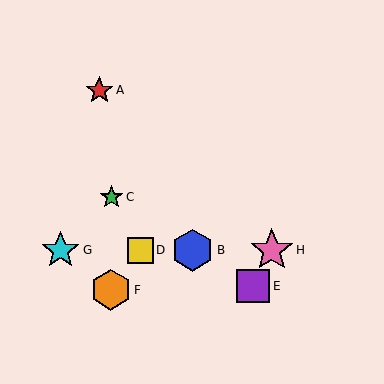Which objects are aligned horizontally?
Objects B, D, G, H are aligned horizontally.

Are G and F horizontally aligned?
No, G is at y≈250 and F is at y≈290.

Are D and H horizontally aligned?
Yes, both are at y≈250.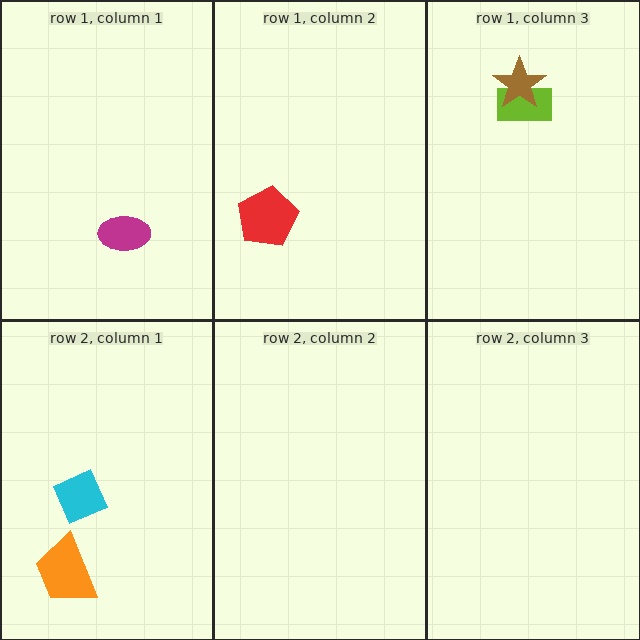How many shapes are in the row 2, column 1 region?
2.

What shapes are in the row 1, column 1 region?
The magenta ellipse.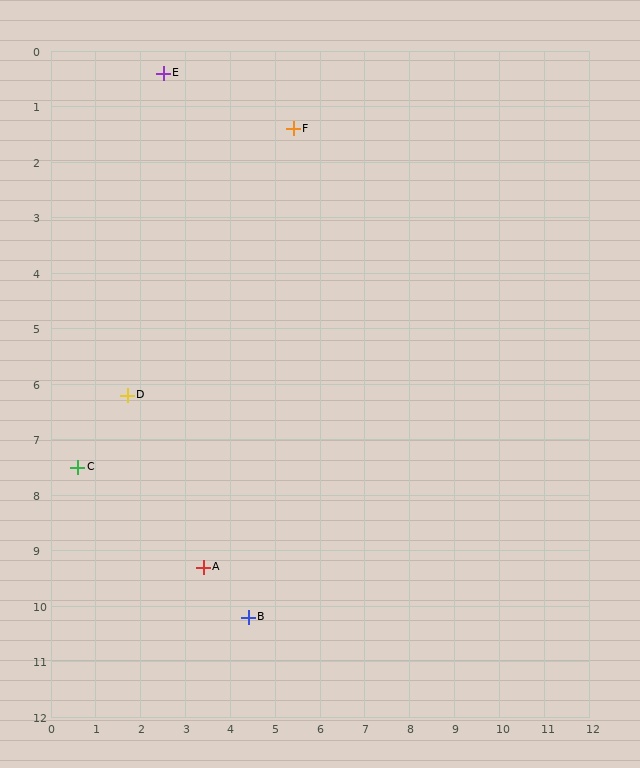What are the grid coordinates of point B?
Point B is at approximately (4.4, 10.2).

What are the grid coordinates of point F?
Point F is at approximately (5.4, 1.4).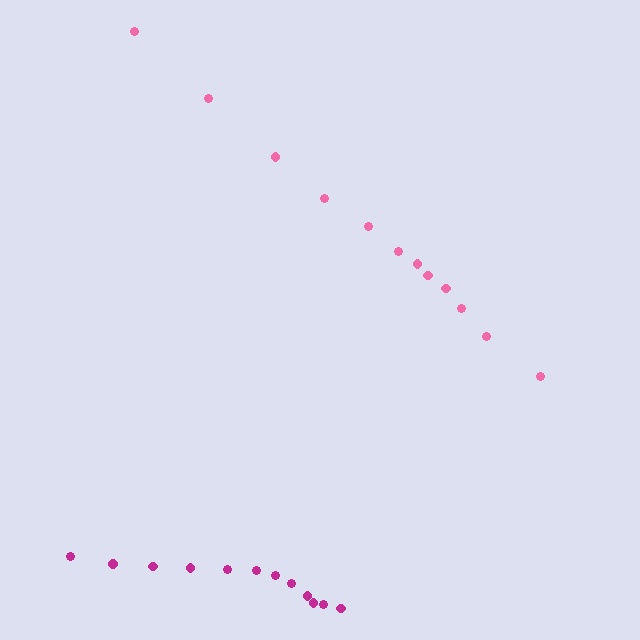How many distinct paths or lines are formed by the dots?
There are 2 distinct paths.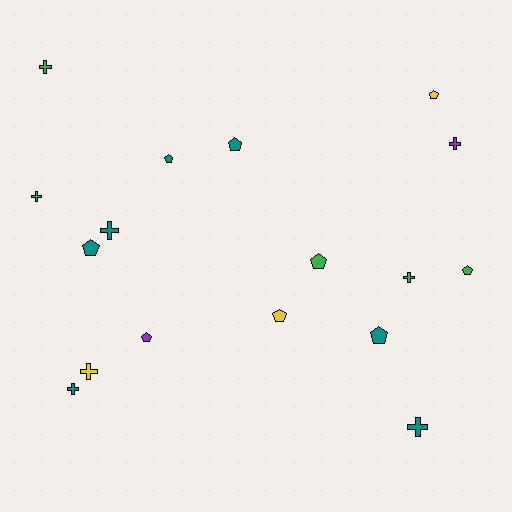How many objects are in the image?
There are 17 objects.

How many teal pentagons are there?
There are 4 teal pentagons.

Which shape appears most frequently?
Pentagon, with 9 objects.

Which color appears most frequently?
Teal, with 7 objects.